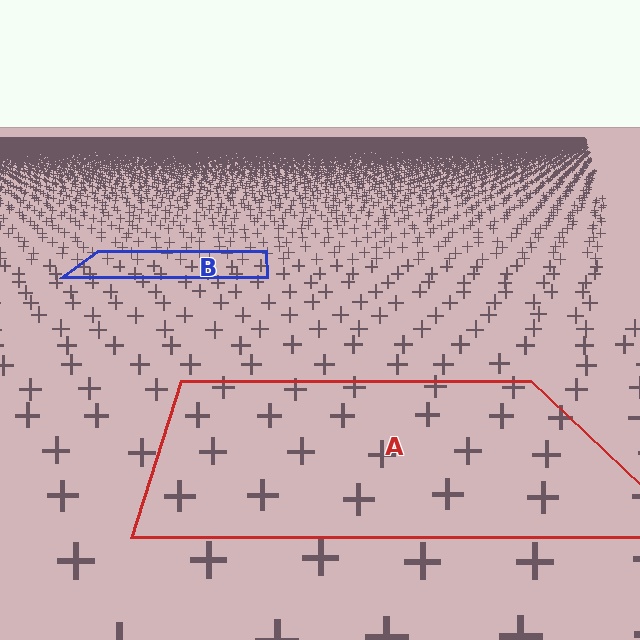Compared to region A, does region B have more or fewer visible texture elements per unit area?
Region B has more texture elements per unit area — they are packed more densely because it is farther away.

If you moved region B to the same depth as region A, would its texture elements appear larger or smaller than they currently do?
They would appear larger. At a closer depth, the same texture elements are projected at a bigger on-screen size.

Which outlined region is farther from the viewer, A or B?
Region B is farther from the viewer — the texture elements inside it appear smaller and more densely packed.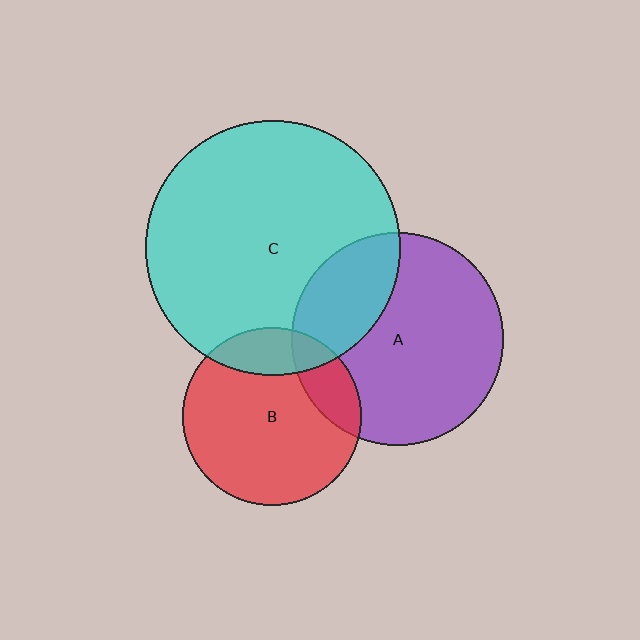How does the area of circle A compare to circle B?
Approximately 1.4 times.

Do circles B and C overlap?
Yes.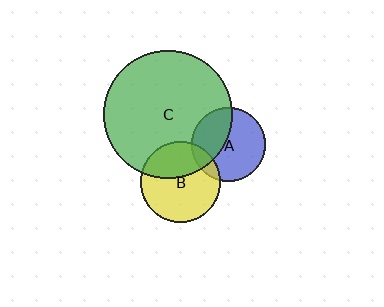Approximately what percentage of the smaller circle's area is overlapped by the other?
Approximately 40%.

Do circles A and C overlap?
Yes.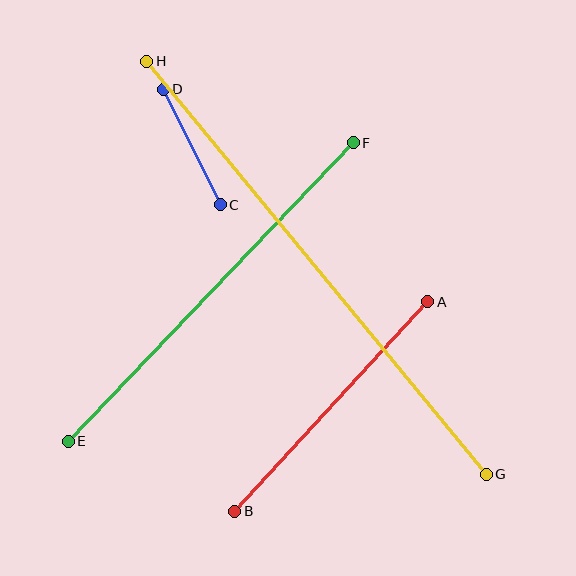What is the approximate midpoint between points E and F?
The midpoint is at approximately (211, 292) pixels.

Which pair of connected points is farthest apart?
Points G and H are farthest apart.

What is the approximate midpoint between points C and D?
The midpoint is at approximately (192, 147) pixels.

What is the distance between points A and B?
The distance is approximately 285 pixels.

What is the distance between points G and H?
The distance is approximately 535 pixels.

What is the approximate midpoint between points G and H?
The midpoint is at approximately (316, 268) pixels.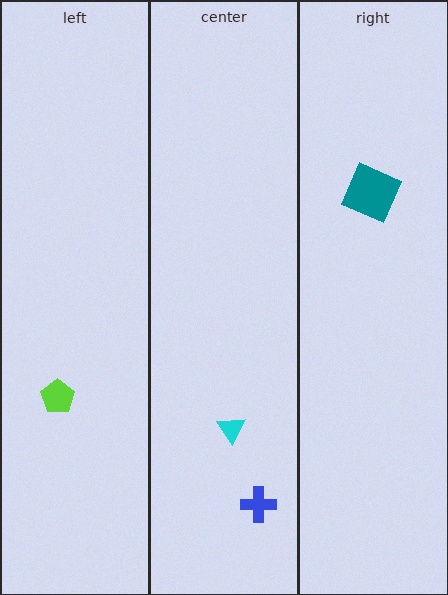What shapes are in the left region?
The lime pentagon.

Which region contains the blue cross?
The center region.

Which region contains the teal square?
The right region.